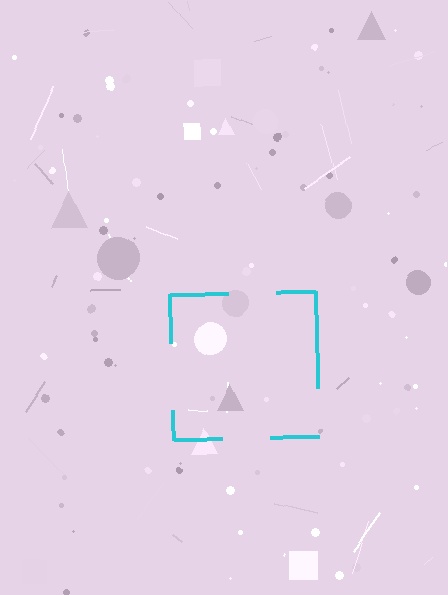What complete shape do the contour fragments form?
The contour fragments form a square.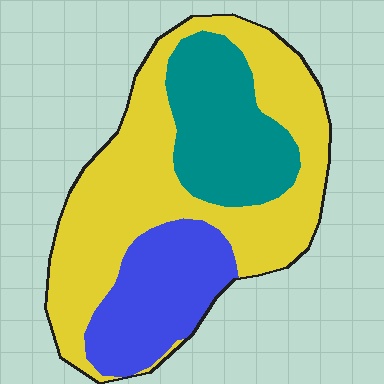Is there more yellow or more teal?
Yellow.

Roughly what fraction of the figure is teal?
Teal covers 24% of the figure.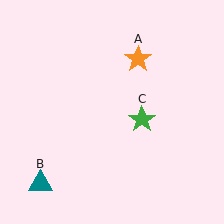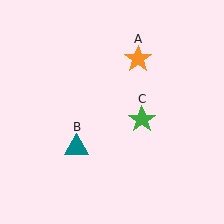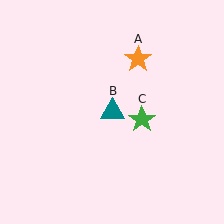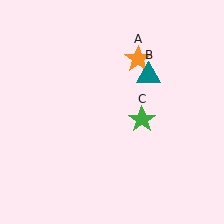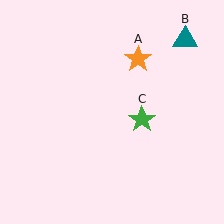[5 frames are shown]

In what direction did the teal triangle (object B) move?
The teal triangle (object B) moved up and to the right.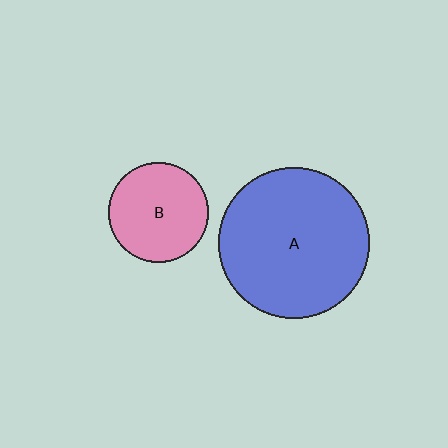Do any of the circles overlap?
No, none of the circles overlap.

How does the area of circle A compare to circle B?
Approximately 2.3 times.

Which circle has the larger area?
Circle A (blue).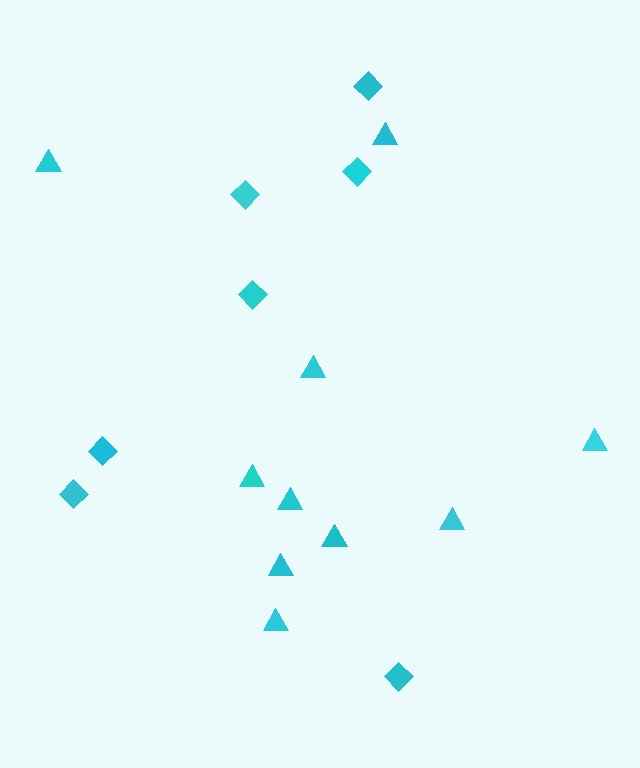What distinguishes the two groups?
There are 2 groups: one group of diamonds (7) and one group of triangles (10).